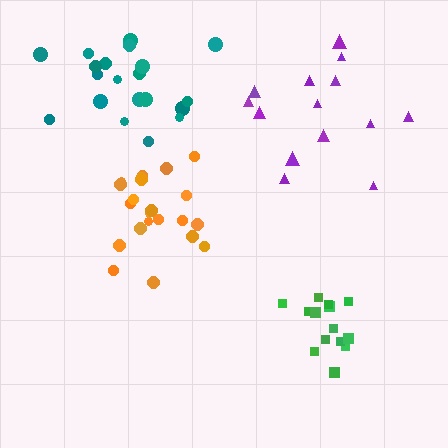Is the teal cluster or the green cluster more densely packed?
Green.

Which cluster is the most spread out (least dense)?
Purple.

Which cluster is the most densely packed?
Green.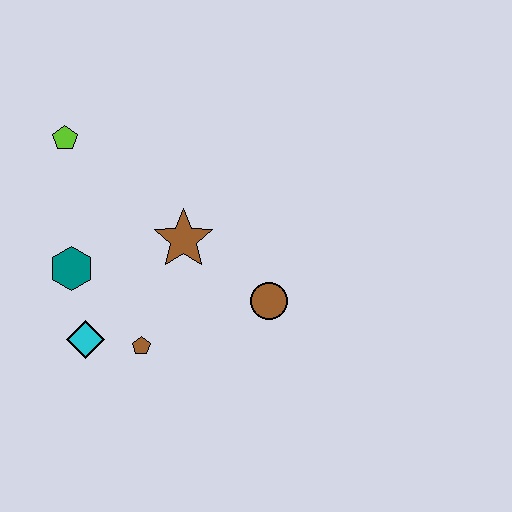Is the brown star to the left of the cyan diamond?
No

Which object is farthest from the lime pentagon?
The brown circle is farthest from the lime pentagon.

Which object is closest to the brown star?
The brown circle is closest to the brown star.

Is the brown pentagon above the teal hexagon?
No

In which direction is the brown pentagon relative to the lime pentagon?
The brown pentagon is below the lime pentagon.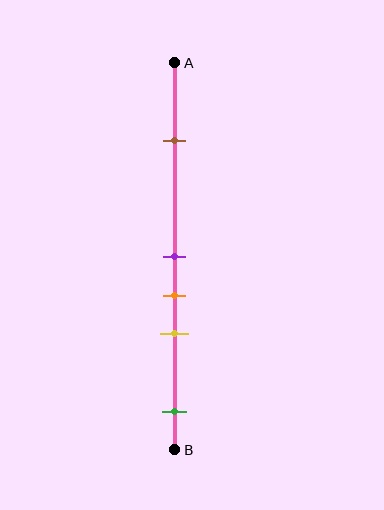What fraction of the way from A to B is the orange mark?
The orange mark is approximately 60% (0.6) of the way from A to B.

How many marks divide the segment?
There are 5 marks dividing the segment.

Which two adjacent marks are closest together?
The purple and orange marks are the closest adjacent pair.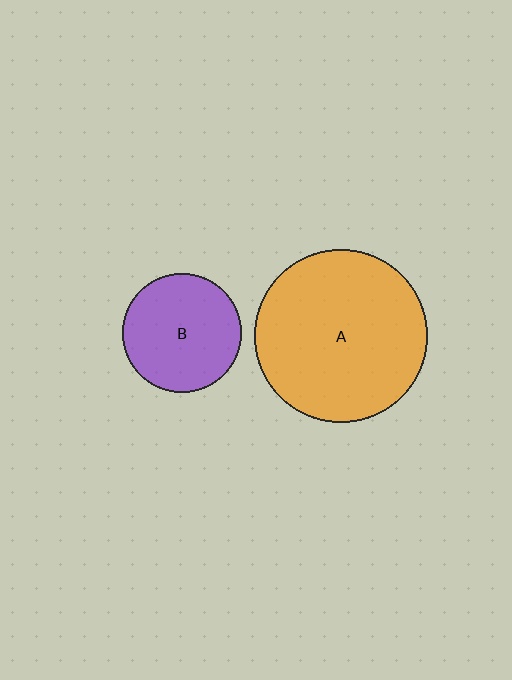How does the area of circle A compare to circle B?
Approximately 2.1 times.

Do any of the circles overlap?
No, none of the circles overlap.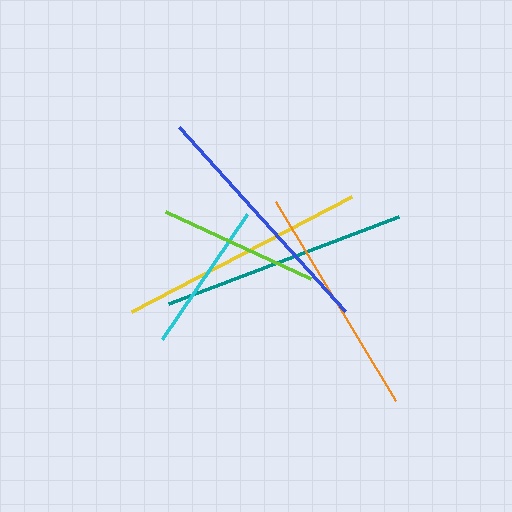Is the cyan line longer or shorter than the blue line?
The blue line is longer than the cyan line.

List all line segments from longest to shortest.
From longest to shortest: blue, yellow, teal, orange, lime, cyan.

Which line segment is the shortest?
The cyan line is the shortest at approximately 151 pixels.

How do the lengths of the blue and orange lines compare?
The blue and orange lines are approximately the same length.